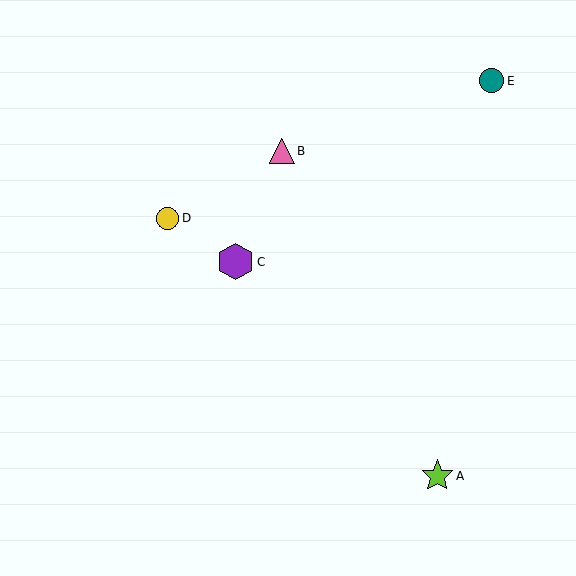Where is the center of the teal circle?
The center of the teal circle is at (492, 81).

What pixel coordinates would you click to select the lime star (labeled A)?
Click at (437, 476) to select the lime star A.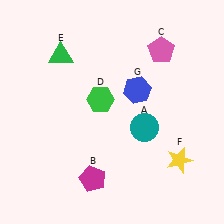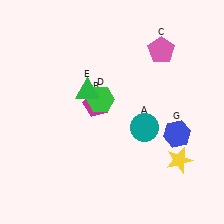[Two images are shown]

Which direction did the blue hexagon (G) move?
The blue hexagon (G) moved down.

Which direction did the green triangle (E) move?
The green triangle (E) moved down.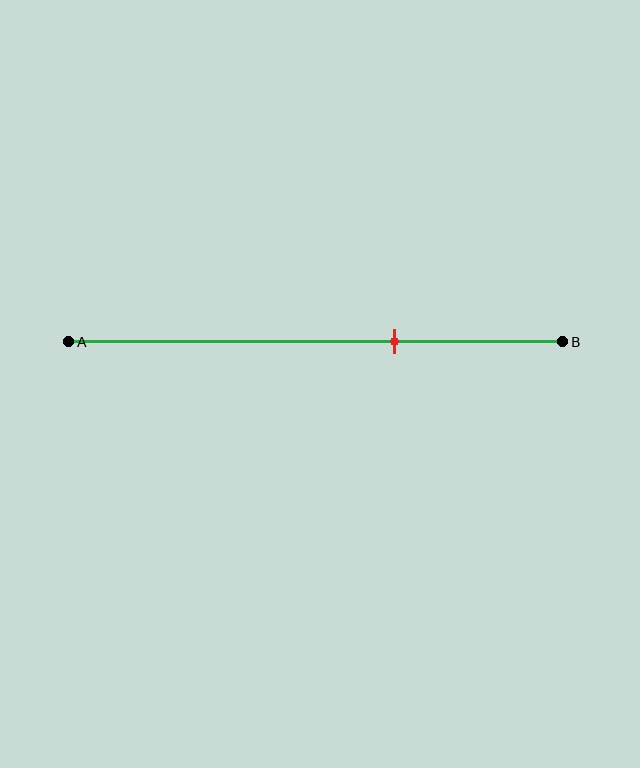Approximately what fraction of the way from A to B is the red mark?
The red mark is approximately 65% of the way from A to B.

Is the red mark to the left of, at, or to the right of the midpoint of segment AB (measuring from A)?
The red mark is to the right of the midpoint of segment AB.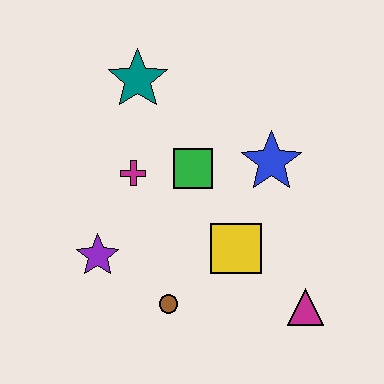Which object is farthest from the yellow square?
The teal star is farthest from the yellow square.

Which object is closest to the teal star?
The magenta cross is closest to the teal star.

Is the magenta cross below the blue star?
Yes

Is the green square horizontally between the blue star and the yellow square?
No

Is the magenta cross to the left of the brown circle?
Yes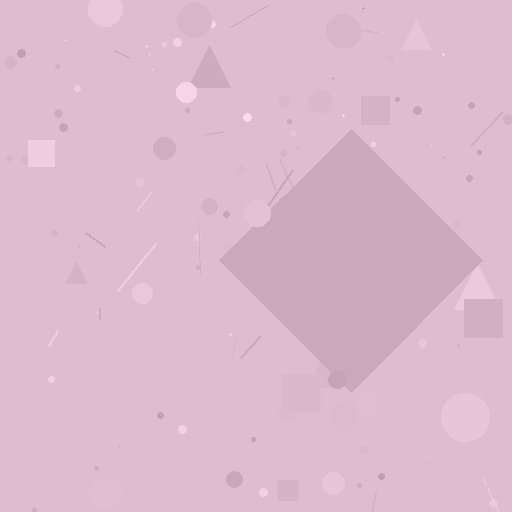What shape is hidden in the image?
A diamond is hidden in the image.